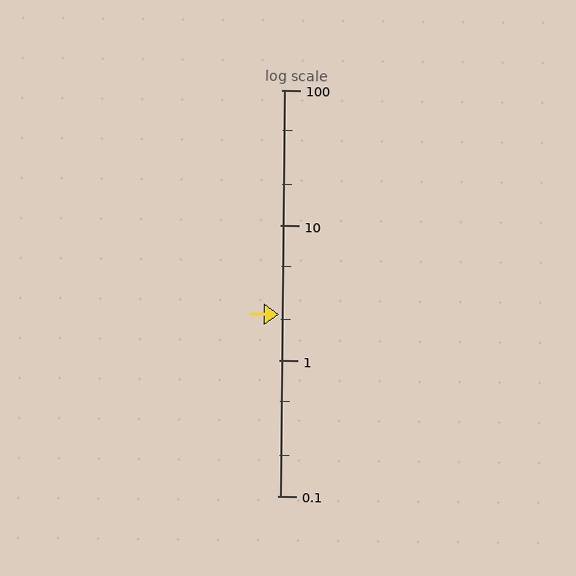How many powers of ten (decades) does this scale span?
The scale spans 3 decades, from 0.1 to 100.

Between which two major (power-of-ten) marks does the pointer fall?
The pointer is between 1 and 10.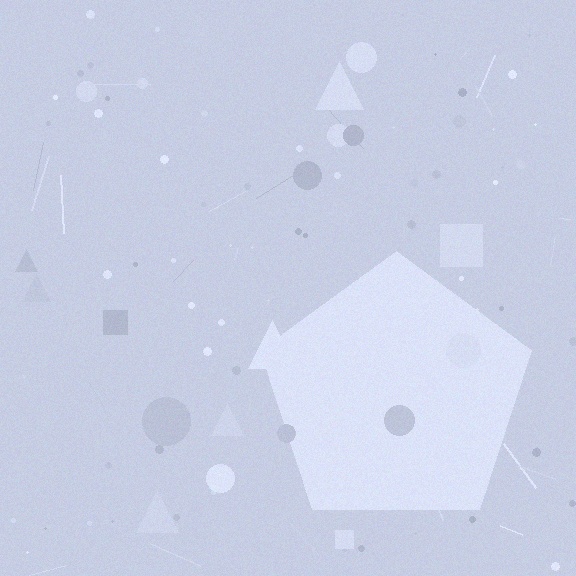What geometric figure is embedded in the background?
A pentagon is embedded in the background.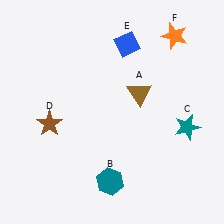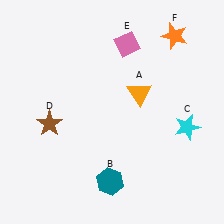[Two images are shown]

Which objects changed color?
A changed from brown to orange. C changed from teal to cyan. E changed from blue to pink.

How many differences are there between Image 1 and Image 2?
There are 3 differences between the two images.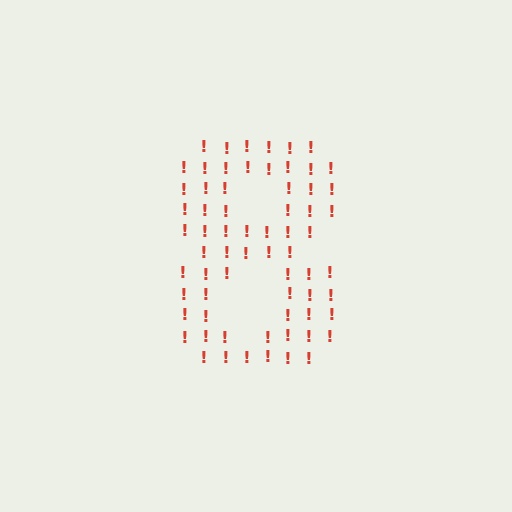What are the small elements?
The small elements are exclamation marks.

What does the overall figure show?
The overall figure shows the digit 8.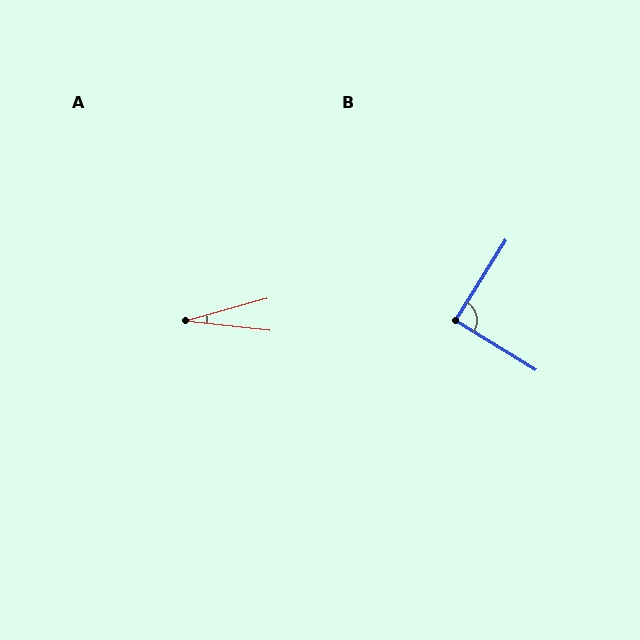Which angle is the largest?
B, at approximately 89 degrees.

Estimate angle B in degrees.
Approximately 89 degrees.